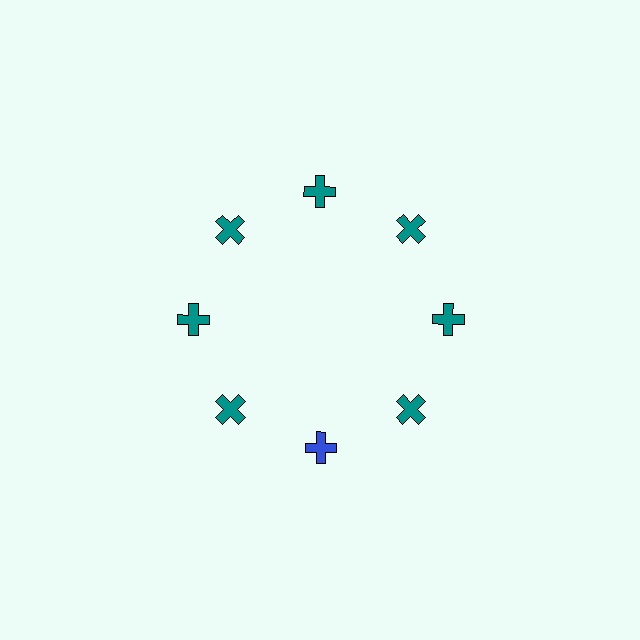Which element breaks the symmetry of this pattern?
The blue cross at roughly the 6 o'clock position breaks the symmetry. All other shapes are teal crosses.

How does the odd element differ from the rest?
It has a different color: blue instead of teal.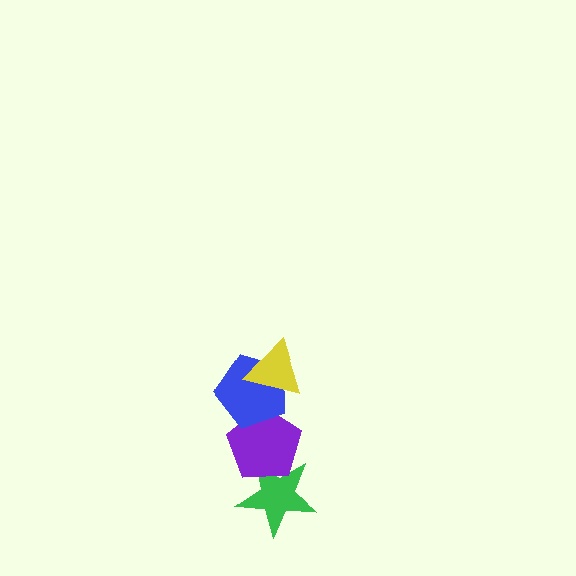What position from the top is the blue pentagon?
The blue pentagon is 2nd from the top.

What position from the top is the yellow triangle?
The yellow triangle is 1st from the top.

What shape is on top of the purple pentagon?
The blue pentagon is on top of the purple pentagon.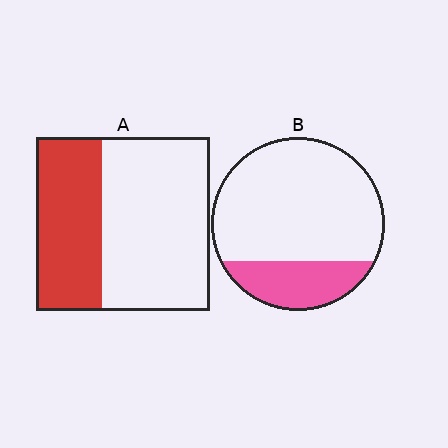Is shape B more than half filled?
No.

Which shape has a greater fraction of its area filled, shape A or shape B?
Shape A.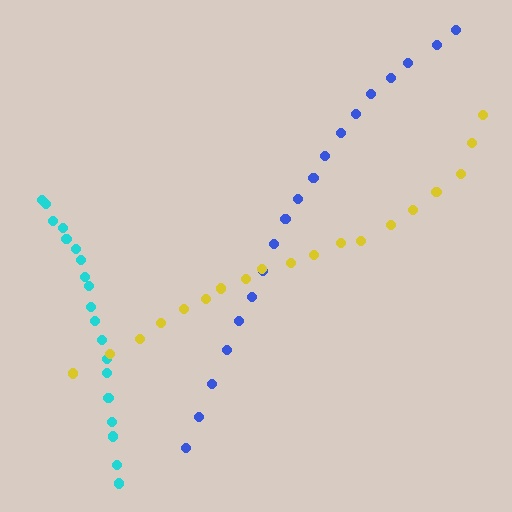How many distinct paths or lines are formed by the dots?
There are 3 distinct paths.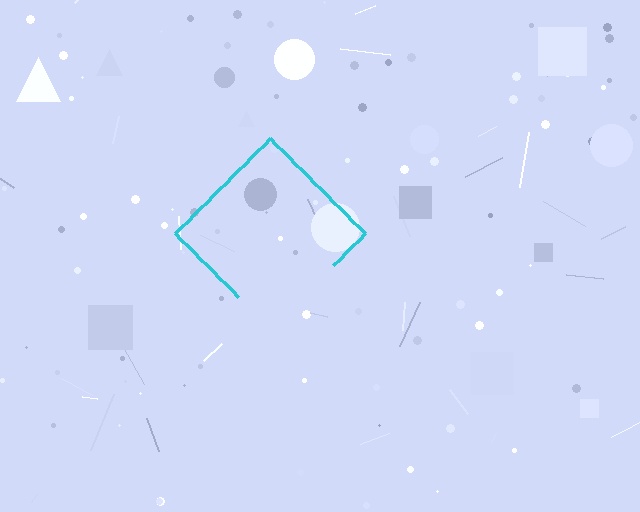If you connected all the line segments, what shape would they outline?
They would outline a diamond.